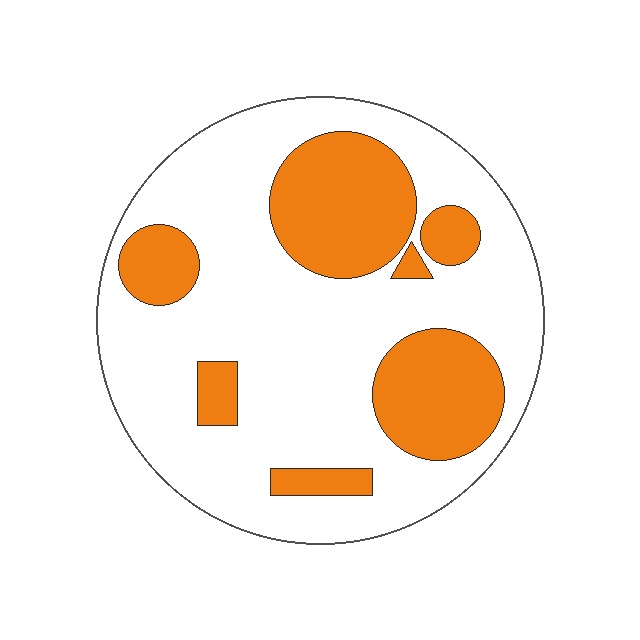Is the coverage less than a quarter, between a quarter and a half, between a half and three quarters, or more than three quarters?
Between a quarter and a half.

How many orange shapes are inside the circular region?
7.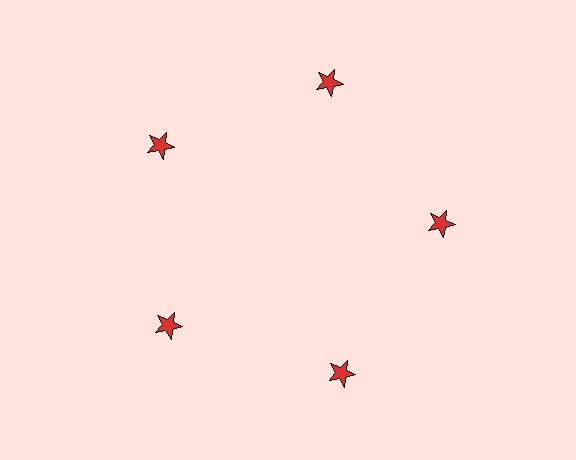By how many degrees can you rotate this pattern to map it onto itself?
The pattern maps onto itself every 72 degrees of rotation.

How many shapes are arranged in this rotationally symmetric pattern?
There are 5 shapes, arranged in 5 groups of 1.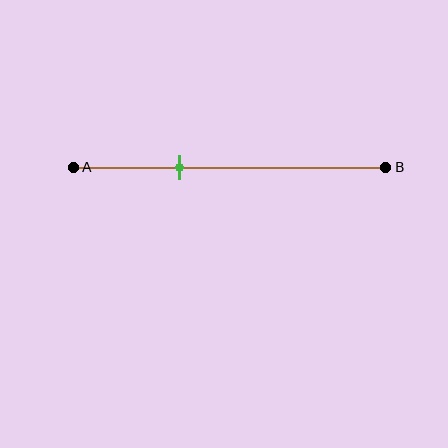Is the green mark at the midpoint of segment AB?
No, the mark is at about 35% from A, not at the 50% midpoint.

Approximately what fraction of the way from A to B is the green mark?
The green mark is approximately 35% of the way from A to B.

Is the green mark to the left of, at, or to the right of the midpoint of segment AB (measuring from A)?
The green mark is to the left of the midpoint of segment AB.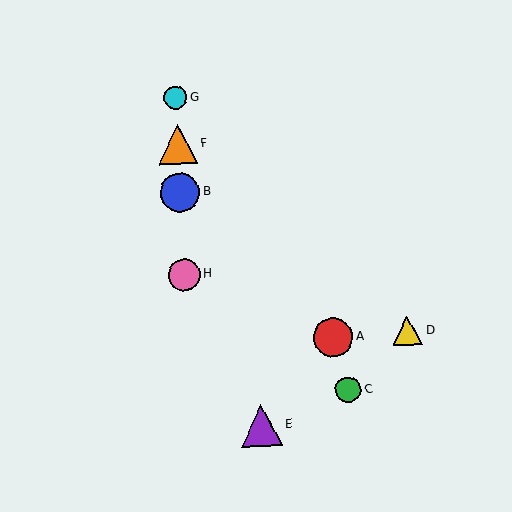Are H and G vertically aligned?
Yes, both are at x≈184.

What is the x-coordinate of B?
Object B is at x≈180.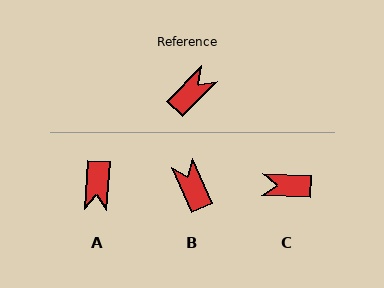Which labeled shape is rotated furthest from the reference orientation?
A, about 139 degrees away.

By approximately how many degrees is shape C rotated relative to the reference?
Approximately 132 degrees counter-clockwise.